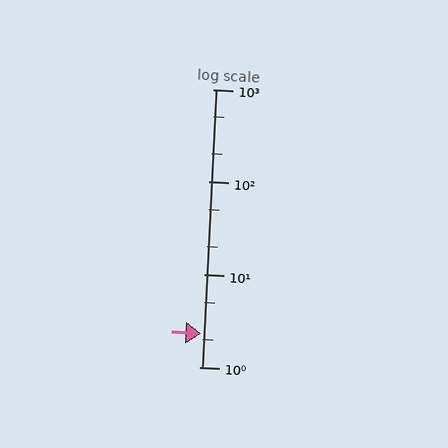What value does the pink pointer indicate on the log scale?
The pointer indicates approximately 2.3.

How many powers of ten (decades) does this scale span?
The scale spans 3 decades, from 1 to 1000.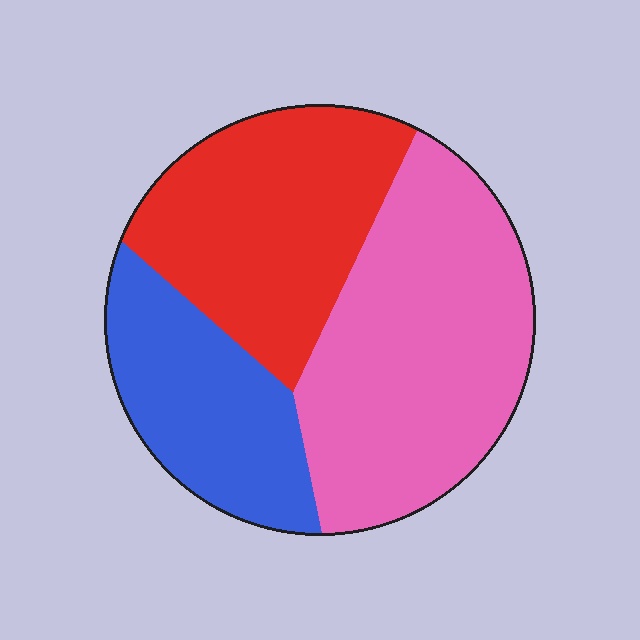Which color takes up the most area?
Pink, at roughly 45%.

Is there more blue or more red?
Red.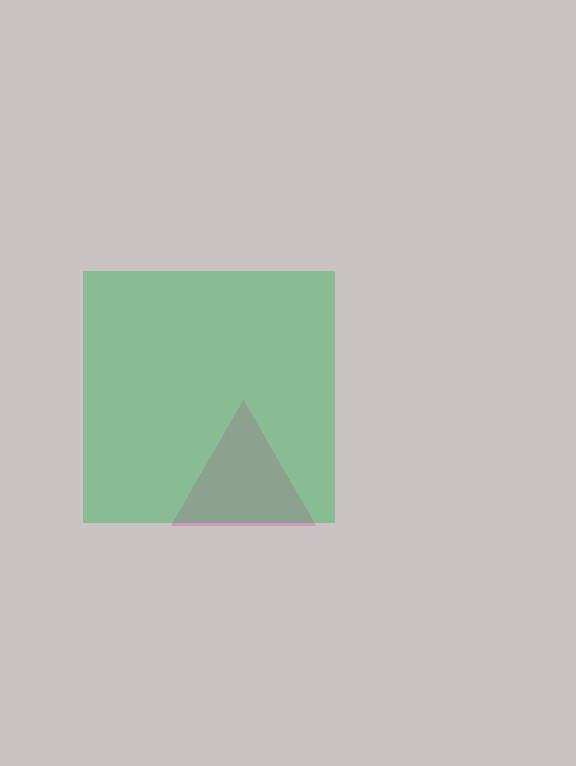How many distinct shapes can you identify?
There are 2 distinct shapes: a pink triangle, a green square.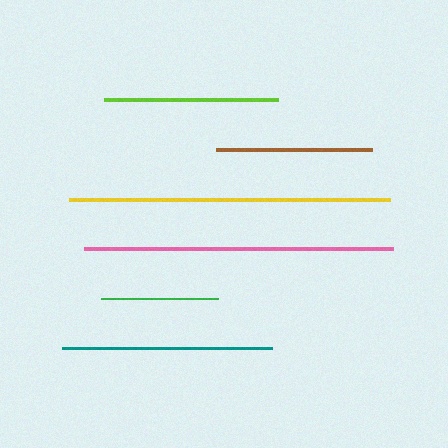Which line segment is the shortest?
The green line is the shortest at approximately 117 pixels.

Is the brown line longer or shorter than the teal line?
The teal line is longer than the brown line.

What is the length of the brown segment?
The brown segment is approximately 156 pixels long.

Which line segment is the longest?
The yellow line is the longest at approximately 321 pixels.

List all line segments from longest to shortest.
From longest to shortest: yellow, pink, teal, lime, brown, green.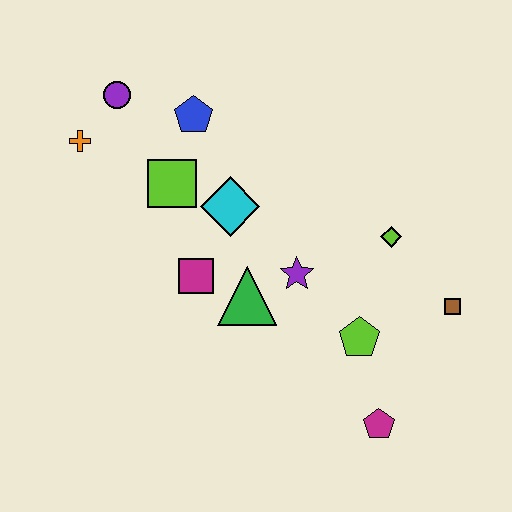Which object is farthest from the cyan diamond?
The magenta pentagon is farthest from the cyan diamond.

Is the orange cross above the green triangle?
Yes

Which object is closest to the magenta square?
The green triangle is closest to the magenta square.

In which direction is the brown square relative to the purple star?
The brown square is to the right of the purple star.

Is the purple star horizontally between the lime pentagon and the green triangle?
Yes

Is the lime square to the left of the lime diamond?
Yes